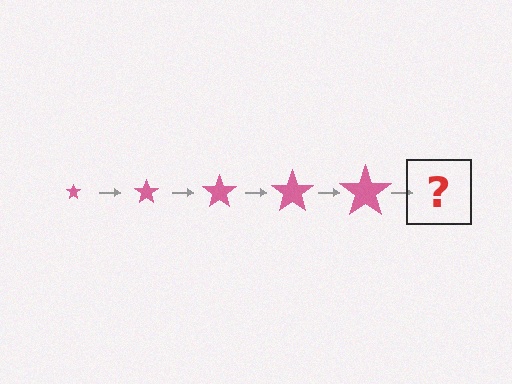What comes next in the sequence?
The next element should be a pink star, larger than the previous one.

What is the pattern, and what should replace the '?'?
The pattern is that the star gets progressively larger each step. The '?' should be a pink star, larger than the previous one.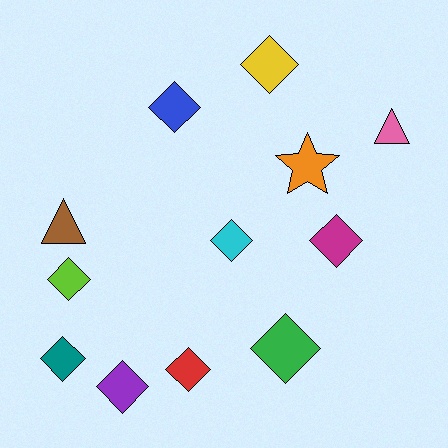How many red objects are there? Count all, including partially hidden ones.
There is 1 red object.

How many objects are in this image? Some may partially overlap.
There are 12 objects.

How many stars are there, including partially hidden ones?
There is 1 star.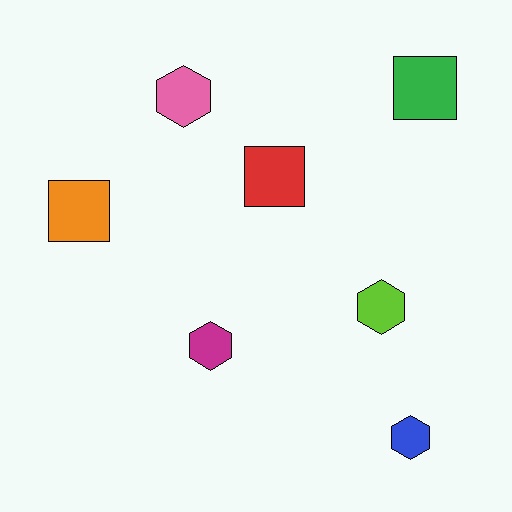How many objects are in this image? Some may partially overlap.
There are 7 objects.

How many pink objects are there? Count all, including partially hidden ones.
There is 1 pink object.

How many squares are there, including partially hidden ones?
There are 3 squares.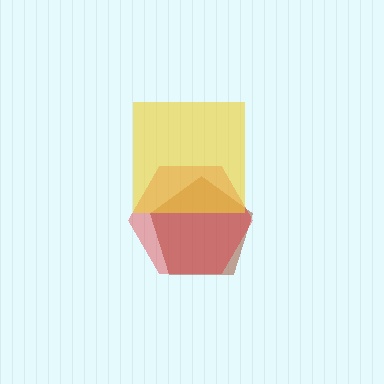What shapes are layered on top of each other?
The layered shapes are: a brown pentagon, a red hexagon, a yellow square.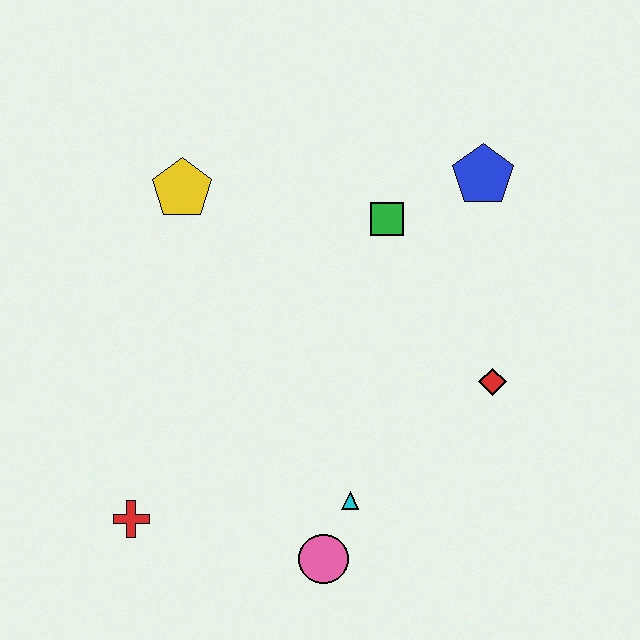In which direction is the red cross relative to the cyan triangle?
The red cross is to the left of the cyan triangle.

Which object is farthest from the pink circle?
The blue pentagon is farthest from the pink circle.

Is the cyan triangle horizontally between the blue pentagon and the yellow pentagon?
Yes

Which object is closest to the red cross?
The pink circle is closest to the red cross.